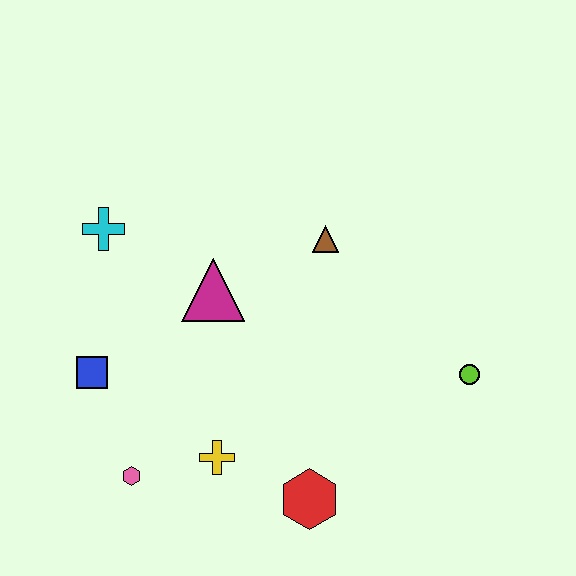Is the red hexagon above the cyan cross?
No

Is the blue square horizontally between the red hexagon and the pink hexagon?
No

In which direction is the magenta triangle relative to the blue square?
The magenta triangle is to the right of the blue square.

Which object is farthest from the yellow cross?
The lime circle is farthest from the yellow cross.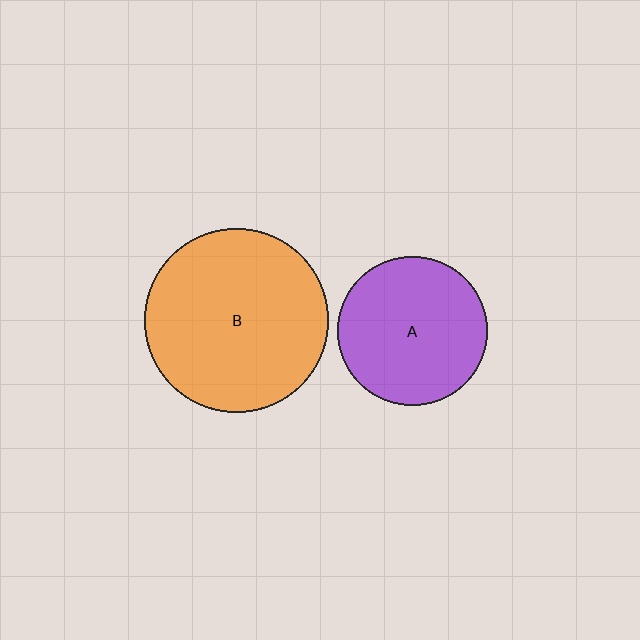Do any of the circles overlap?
No, none of the circles overlap.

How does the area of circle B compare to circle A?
Approximately 1.5 times.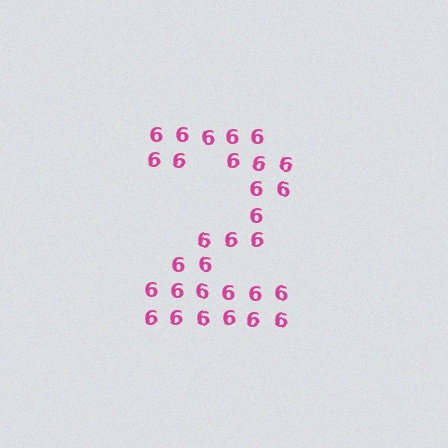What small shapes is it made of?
It is made of small digit 6's.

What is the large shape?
The large shape is the digit 2.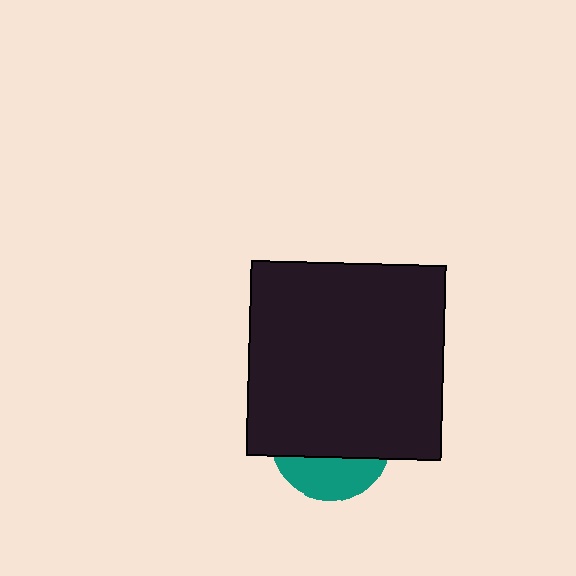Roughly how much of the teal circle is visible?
A small part of it is visible (roughly 32%).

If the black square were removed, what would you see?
You would see the complete teal circle.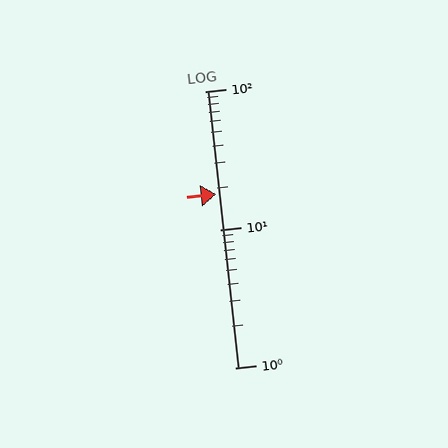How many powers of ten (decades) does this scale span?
The scale spans 2 decades, from 1 to 100.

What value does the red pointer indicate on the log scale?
The pointer indicates approximately 18.